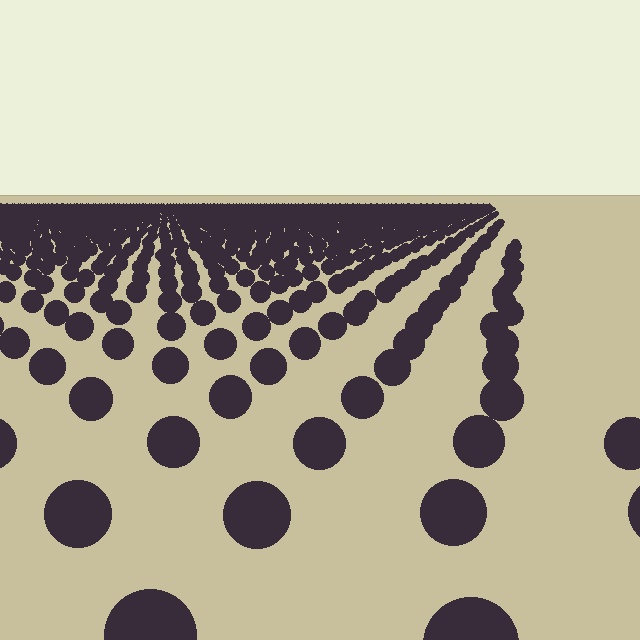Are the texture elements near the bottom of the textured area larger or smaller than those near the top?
Larger. Near the bottom, elements are closer to the viewer and appear at a bigger on-screen size.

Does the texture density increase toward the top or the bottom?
Density increases toward the top.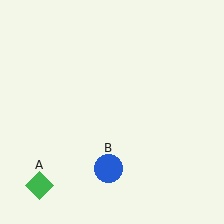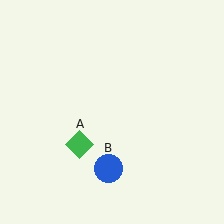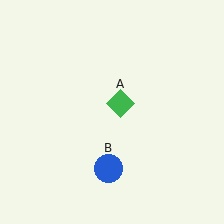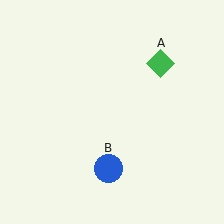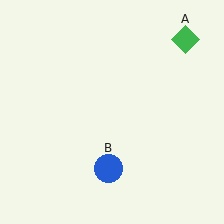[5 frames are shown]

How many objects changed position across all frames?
1 object changed position: green diamond (object A).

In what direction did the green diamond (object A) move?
The green diamond (object A) moved up and to the right.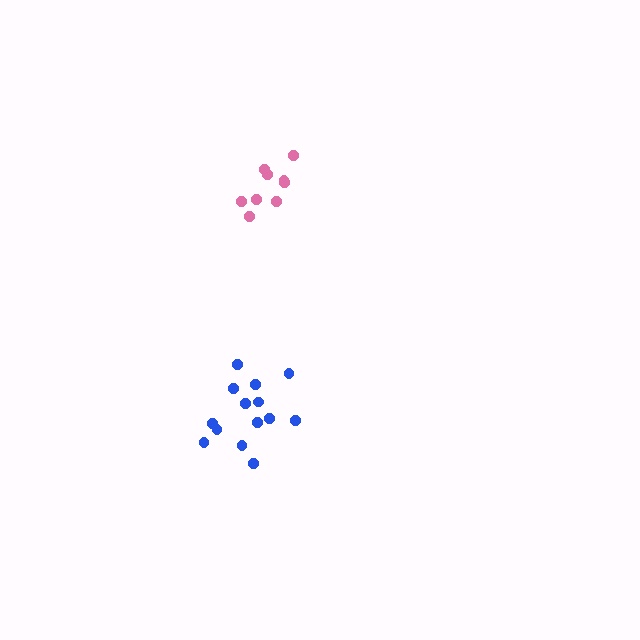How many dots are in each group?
Group 1: 9 dots, Group 2: 14 dots (23 total).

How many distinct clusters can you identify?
There are 2 distinct clusters.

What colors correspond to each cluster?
The clusters are colored: pink, blue.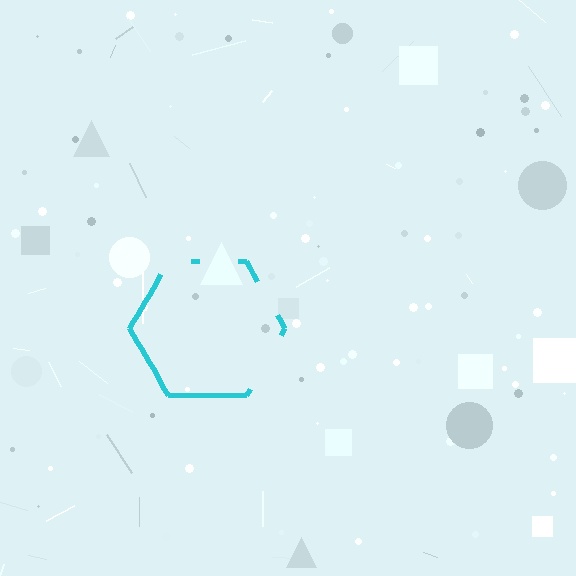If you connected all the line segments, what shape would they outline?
They would outline a hexagon.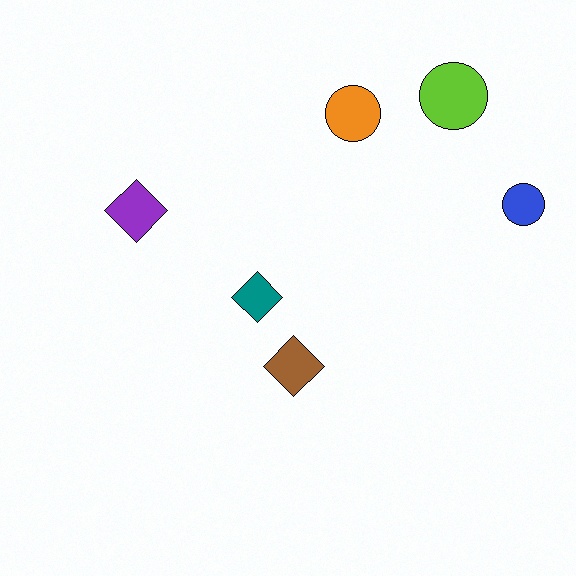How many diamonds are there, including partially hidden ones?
There are 3 diamonds.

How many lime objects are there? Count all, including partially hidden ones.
There is 1 lime object.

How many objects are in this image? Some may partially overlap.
There are 6 objects.